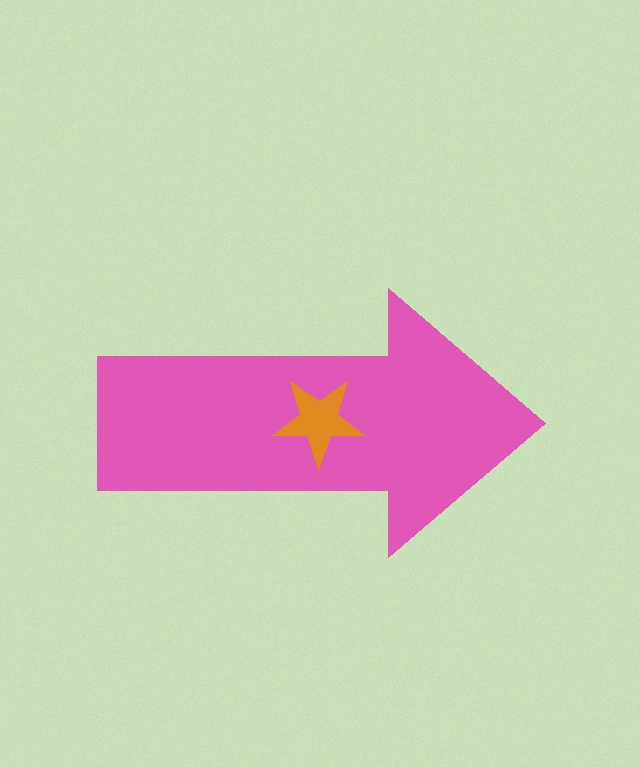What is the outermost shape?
The pink arrow.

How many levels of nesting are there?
2.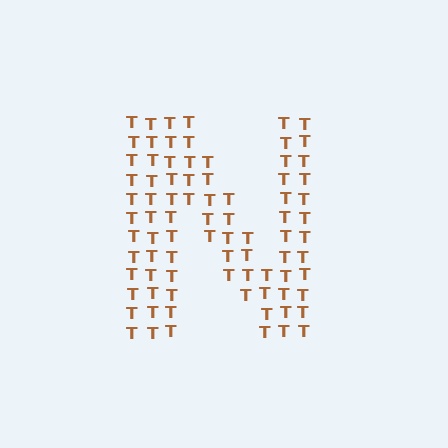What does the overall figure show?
The overall figure shows the letter N.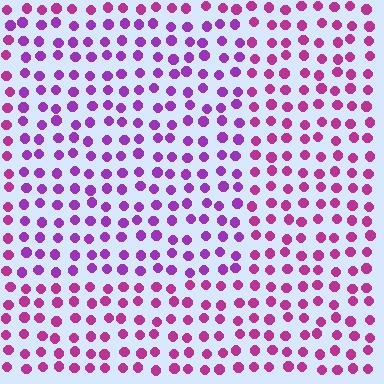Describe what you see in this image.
The image is filled with small magenta elements in a uniform arrangement. A rectangle-shaped region is visible where the elements are tinted to a slightly different hue, forming a subtle color boundary.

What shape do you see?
I see a rectangle.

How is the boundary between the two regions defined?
The boundary is defined purely by a slight shift in hue (about 30 degrees). Spacing, size, and orientation are identical on both sides.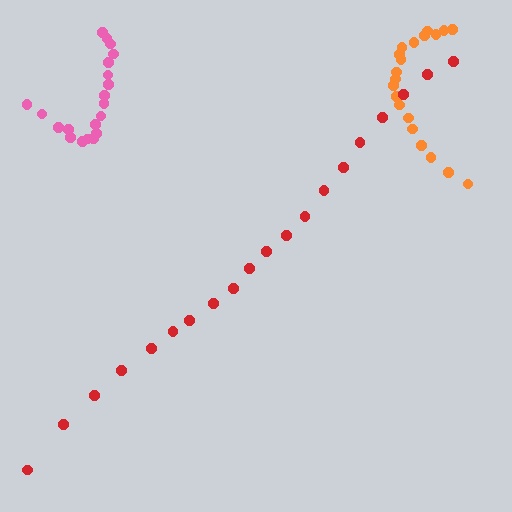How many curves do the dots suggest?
There are 3 distinct paths.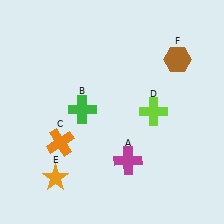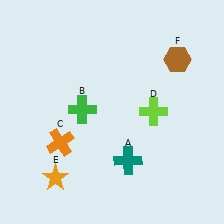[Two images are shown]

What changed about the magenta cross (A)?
In Image 1, A is magenta. In Image 2, it changed to teal.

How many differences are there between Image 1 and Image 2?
There is 1 difference between the two images.